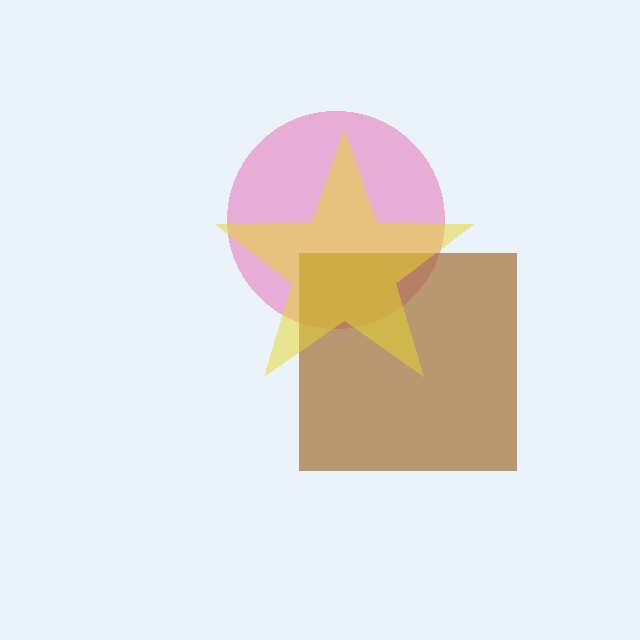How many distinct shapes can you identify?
There are 3 distinct shapes: a pink circle, a brown square, a yellow star.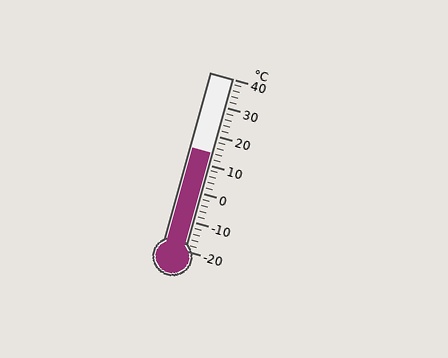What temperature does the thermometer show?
The thermometer shows approximately 14°C.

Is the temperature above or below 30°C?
The temperature is below 30°C.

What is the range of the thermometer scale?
The thermometer scale ranges from -20°C to 40°C.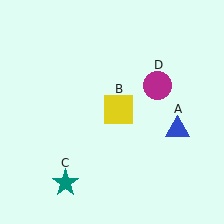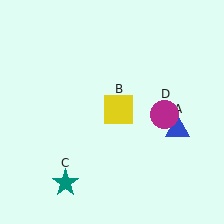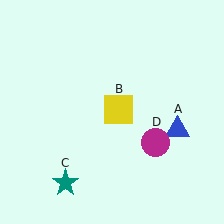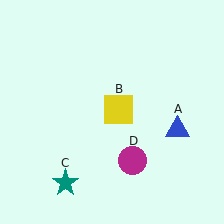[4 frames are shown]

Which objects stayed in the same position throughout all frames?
Blue triangle (object A) and yellow square (object B) and teal star (object C) remained stationary.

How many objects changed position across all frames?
1 object changed position: magenta circle (object D).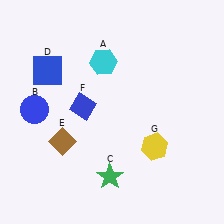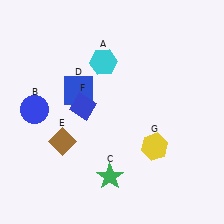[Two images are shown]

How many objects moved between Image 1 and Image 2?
1 object moved between the two images.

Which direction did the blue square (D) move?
The blue square (D) moved right.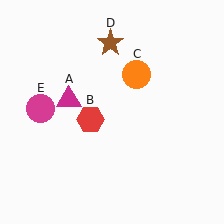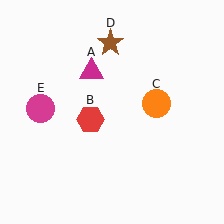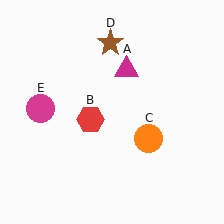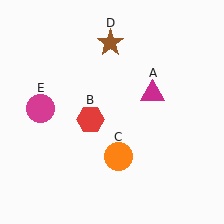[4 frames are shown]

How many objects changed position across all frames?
2 objects changed position: magenta triangle (object A), orange circle (object C).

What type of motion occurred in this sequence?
The magenta triangle (object A), orange circle (object C) rotated clockwise around the center of the scene.